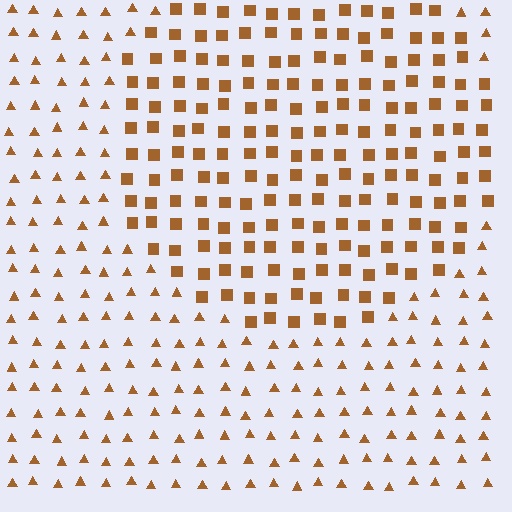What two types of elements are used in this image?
The image uses squares inside the circle region and triangles outside it.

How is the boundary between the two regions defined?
The boundary is defined by a change in element shape: squares inside vs. triangles outside. All elements share the same color and spacing.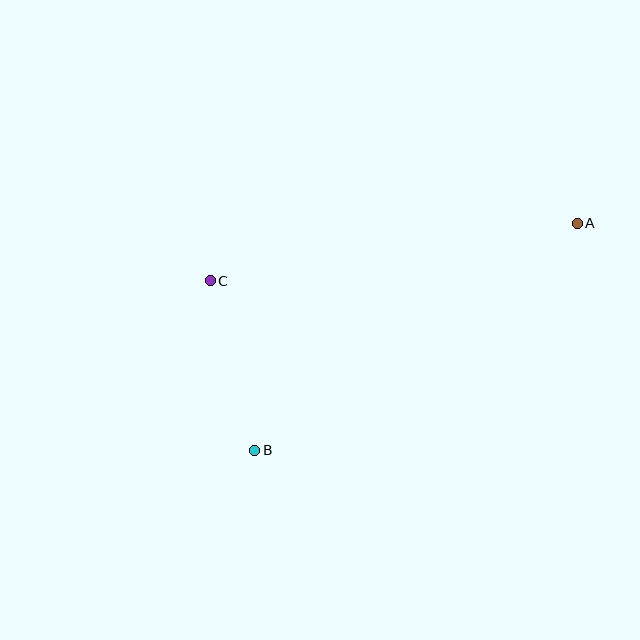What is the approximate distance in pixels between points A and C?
The distance between A and C is approximately 371 pixels.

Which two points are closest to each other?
Points B and C are closest to each other.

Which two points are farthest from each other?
Points A and B are farthest from each other.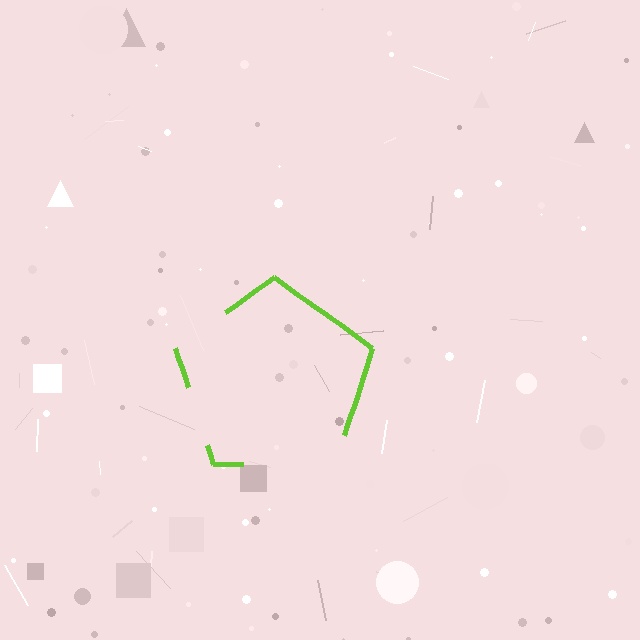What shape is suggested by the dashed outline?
The dashed outline suggests a pentagon.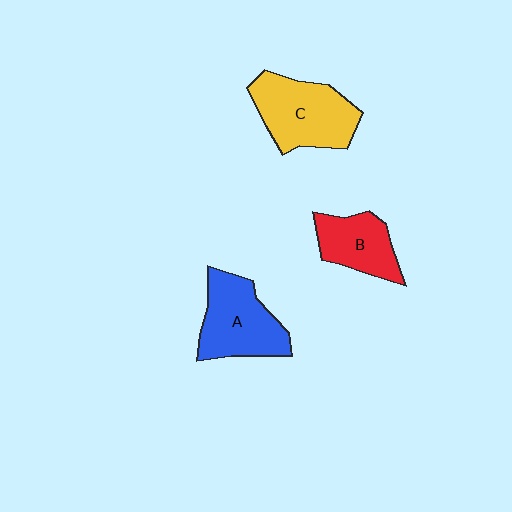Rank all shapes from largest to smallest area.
From largest to smallest: C (yellow), A (blue), B (red).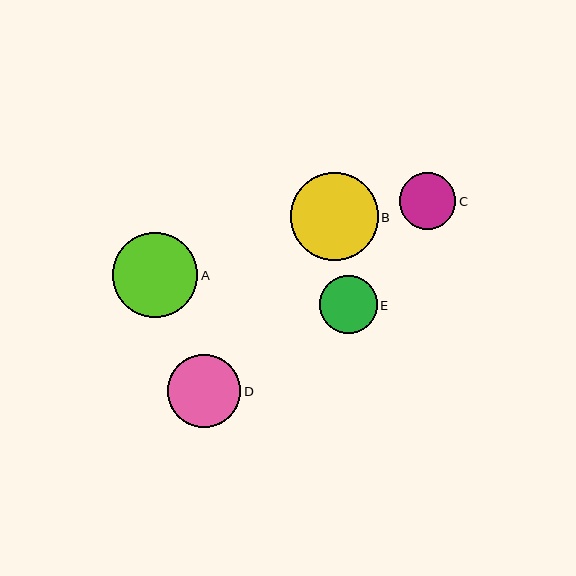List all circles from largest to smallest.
From largest to smallest: B, A, D, E, C.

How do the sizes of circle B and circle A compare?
Circle B and circle A are approximately the same size.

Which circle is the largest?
Circle B is the largest with a size of approximately 88 pixels.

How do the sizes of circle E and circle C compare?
Circle E and circle C are approximately the same size.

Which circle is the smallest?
Circle C is the smallest with a size of approximately 57 pixels.